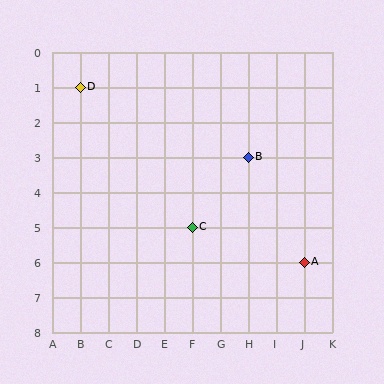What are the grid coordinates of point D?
Point D is at grid coordinates (B, 1).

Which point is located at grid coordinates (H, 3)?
Point B is at (H, 3).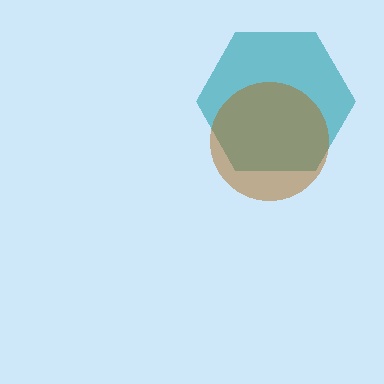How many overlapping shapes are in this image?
There are 2 overlapping shapes in the image.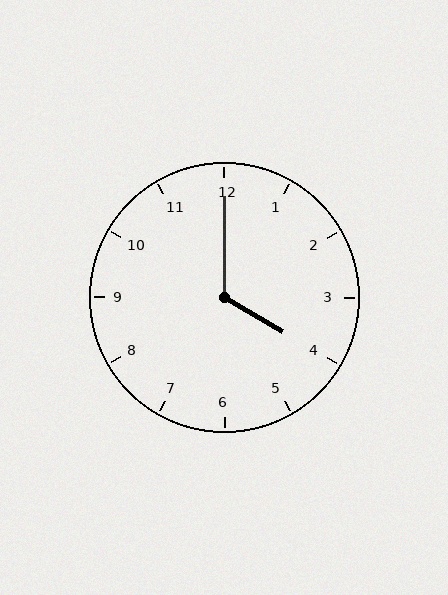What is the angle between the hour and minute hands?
Approximately 120 degrees.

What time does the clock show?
4:00.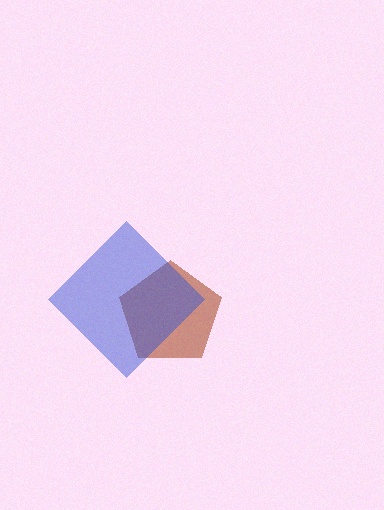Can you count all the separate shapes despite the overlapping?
Yes, there are 2 separate shapes.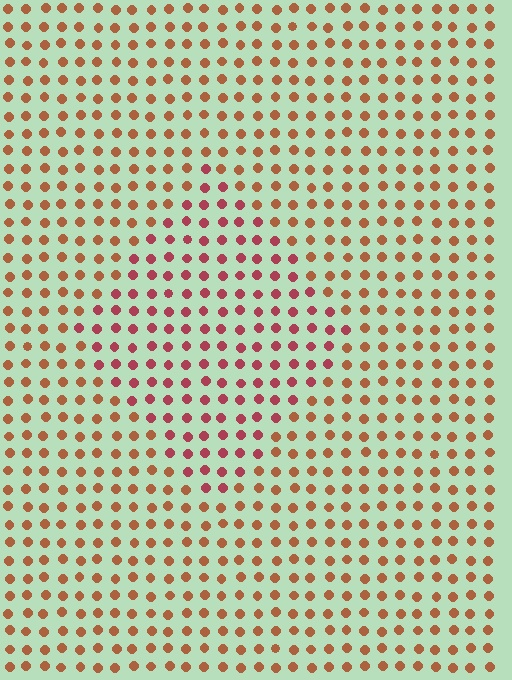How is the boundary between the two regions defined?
The boundary is defined purely by a slight shift in hue (about 33 degrees). Spacing, size, and orientation are identical on both sides.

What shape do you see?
I see a diamond.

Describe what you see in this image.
The image is filled with small brown elements in a uniform arrangement. A diamond-shaped region is visible where the elements are tinted to a slightly different hue, forming a subtle color boundary.